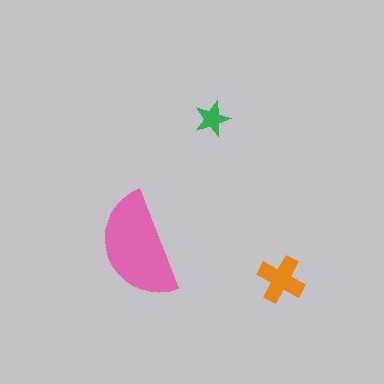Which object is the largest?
The pink semicircle.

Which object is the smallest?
The green star.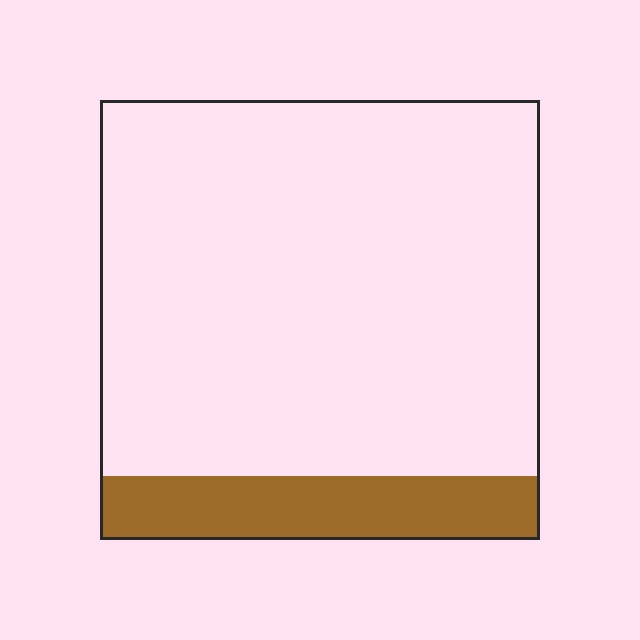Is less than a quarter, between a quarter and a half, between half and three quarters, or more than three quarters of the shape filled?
Less than a quarter.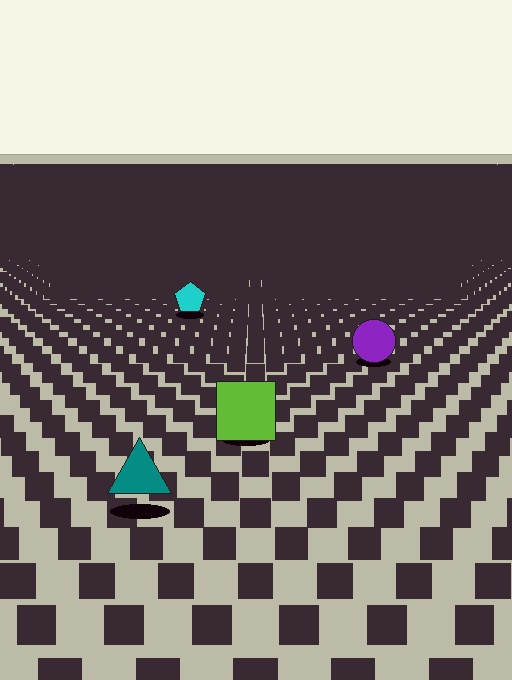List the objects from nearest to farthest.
From nearest to farthest: the teal triangle, the lime square, the purple circle, the cyan pentagon.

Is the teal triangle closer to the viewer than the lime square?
Yes. The teal triangle is closer — you can tell from the texture gradient: the ground texture is coarser near it.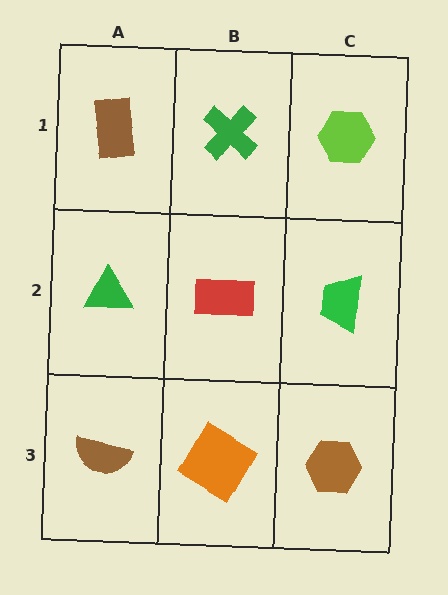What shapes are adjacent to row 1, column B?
A red rectangle (row 2, column B), a brown rectangle (row 1, column A), a lime hexagon (row 1, column C).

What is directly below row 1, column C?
A green trapezoid.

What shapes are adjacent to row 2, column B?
A green cross (row 1, column B), an orange diamond (row 3, column B), a green triangle (row 2, column A), a green trapezoid (row 2, column C).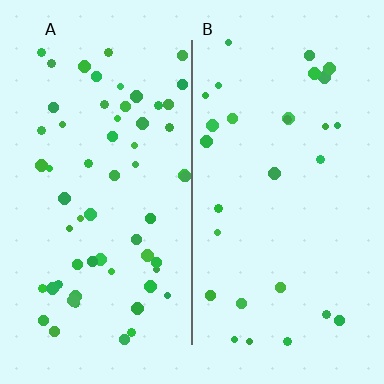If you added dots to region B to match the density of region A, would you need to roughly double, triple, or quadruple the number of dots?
Approximately double.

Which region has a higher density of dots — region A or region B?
A (the left).